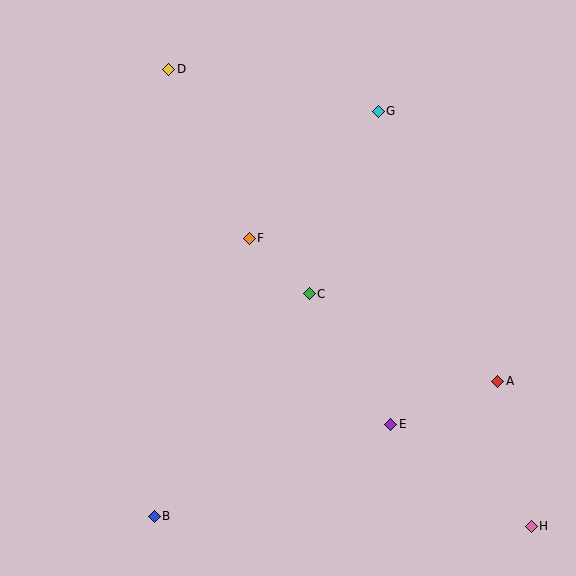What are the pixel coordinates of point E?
Point E is at (391, 424).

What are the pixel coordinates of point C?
Point C is at (309, 294).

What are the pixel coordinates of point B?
Point B is at (154, 516).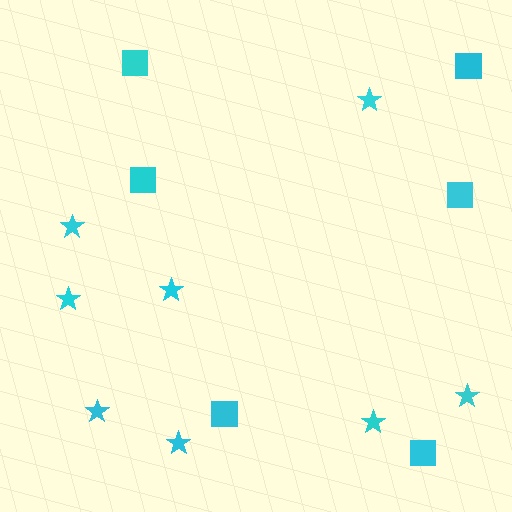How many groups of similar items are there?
There are 2 groups: one group of squares (6) and one group of stars (8).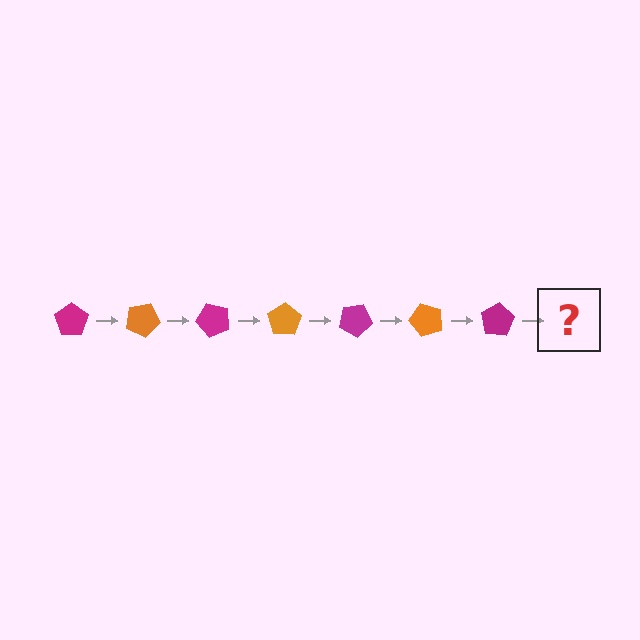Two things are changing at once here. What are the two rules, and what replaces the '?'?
The two rules are that it rotates 25 degrees each step and the color cycles through magenta and orange. The '?' should be an orange pentagon, rotated 175 degrees from the start.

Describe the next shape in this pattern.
It should be an orange pentagon, rotated 175 degrees from the start.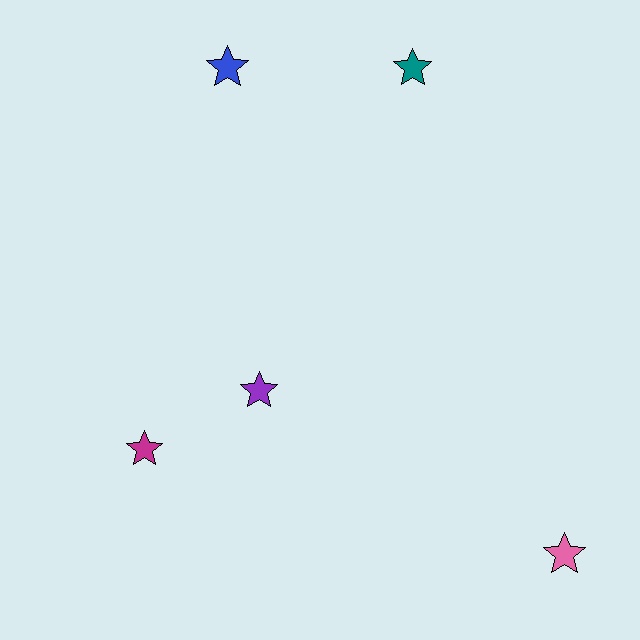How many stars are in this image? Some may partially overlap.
There are 5 stars.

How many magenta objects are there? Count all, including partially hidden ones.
There is 1 magenta object.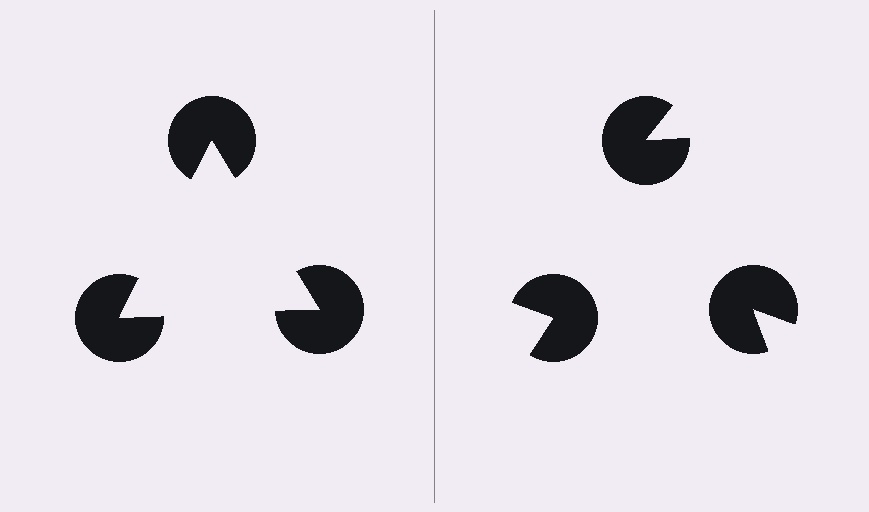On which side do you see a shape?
An illusory triangle appears on the left side. On the right side the wedge cuts are rotated, so no coherent shape forms.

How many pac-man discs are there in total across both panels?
6 — 3 on each side.